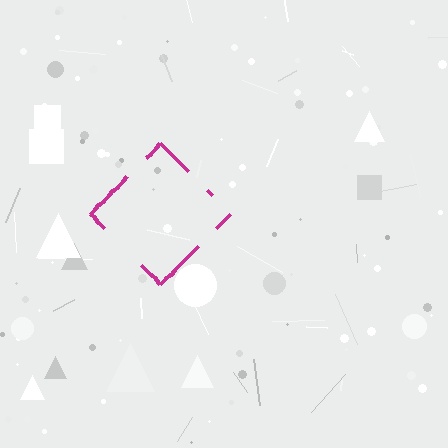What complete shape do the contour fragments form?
The contour fragments form a diamond.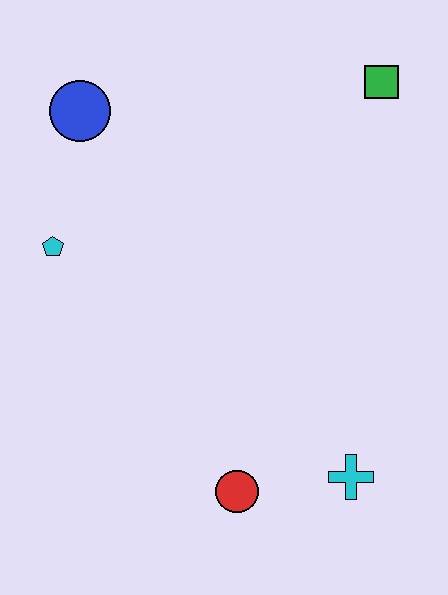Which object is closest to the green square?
The blue circle is closest to the green square.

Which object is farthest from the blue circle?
The cyan cross is farthest from the blue circle.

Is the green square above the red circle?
Yes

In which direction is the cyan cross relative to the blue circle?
The cyan cross is below the blue circle.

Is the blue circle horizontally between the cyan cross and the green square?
No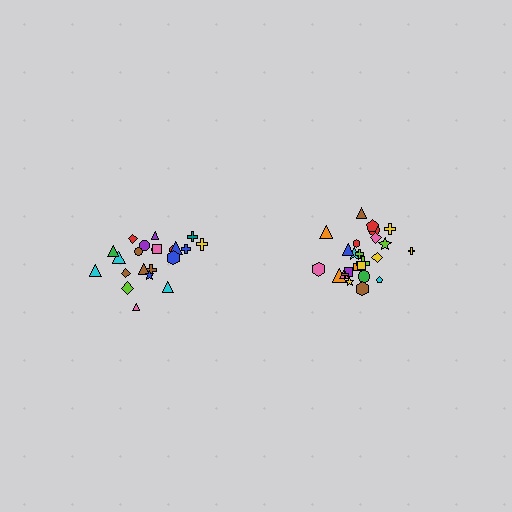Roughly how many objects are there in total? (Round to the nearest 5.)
Roughly 45 objects in total.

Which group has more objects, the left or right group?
The right group.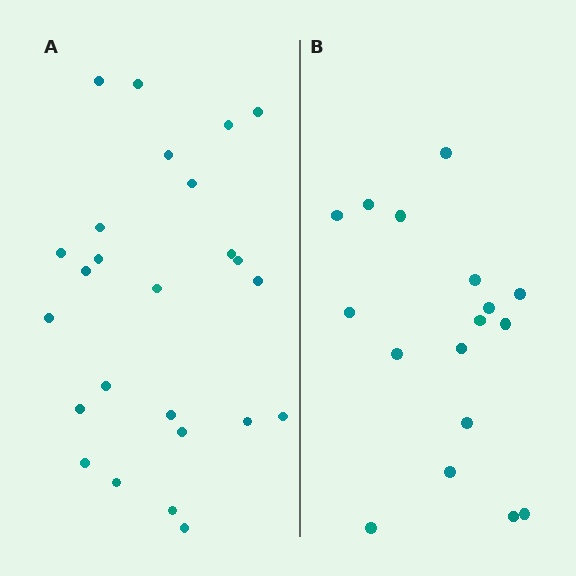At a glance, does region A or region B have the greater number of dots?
Region A (the left region) has more dots.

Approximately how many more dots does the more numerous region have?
Region A has roughly 8 or so more dots than region B.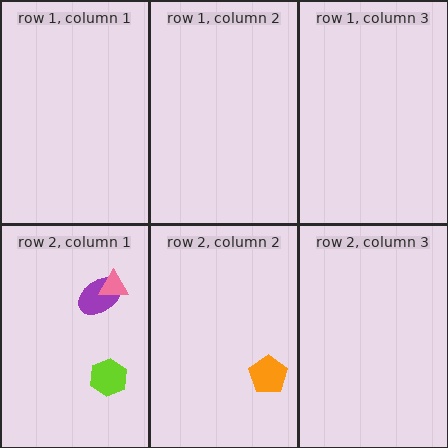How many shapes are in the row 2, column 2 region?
1.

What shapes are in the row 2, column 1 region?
The purple ellipse, the lime hexagon, the pink triangle.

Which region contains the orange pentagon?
The row 2, column 2 region.